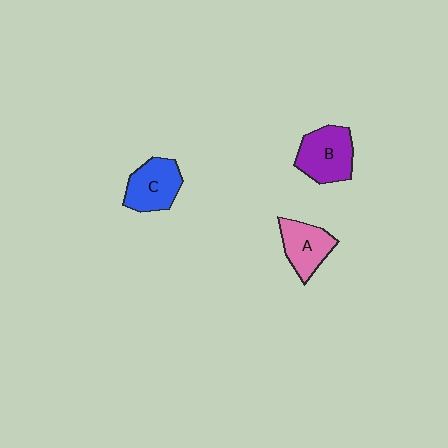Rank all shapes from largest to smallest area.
From largest to smallest: B (purple), C (blue), A (pink).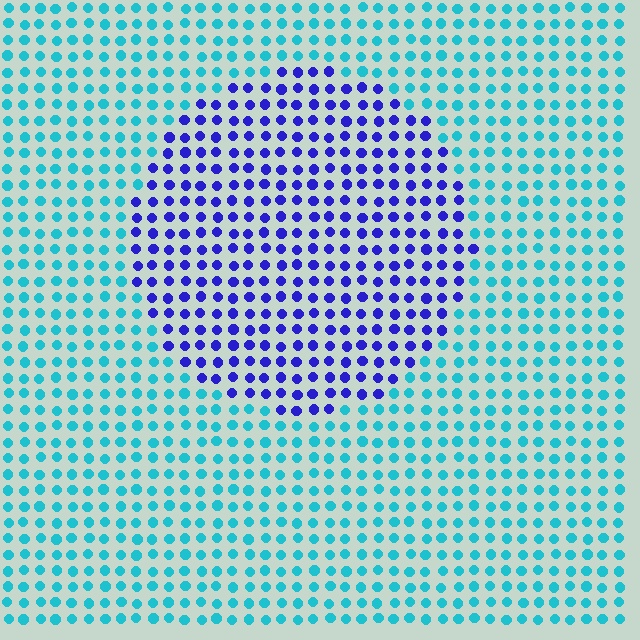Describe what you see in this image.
The image is filled with small cyan elements in a uniform arrangement. A circle-shaped region is visible where the elements are tinted to a slightly different hue, forming a subtle color boundary.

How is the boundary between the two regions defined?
The boundary is defined purely by a slight shift in hue (about 60 degrees). Spacing, size, and orientation are identical on both sides.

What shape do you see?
I see a circle.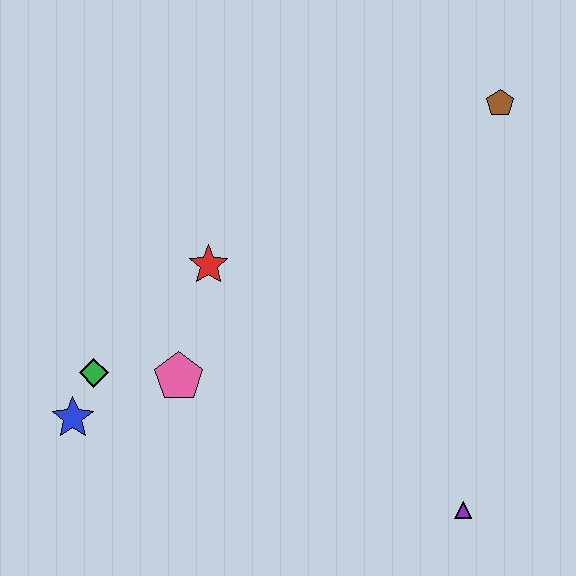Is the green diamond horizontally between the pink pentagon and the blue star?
Yes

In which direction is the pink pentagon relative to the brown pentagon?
The pink pentagon is to the left of the brown pentagon.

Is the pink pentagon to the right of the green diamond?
Yes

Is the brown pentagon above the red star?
Yes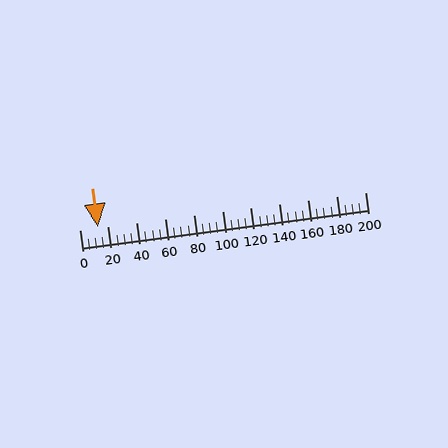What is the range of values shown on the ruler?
The ruler shows values from 0 to 200.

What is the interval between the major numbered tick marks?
The major tick marks are spaced 20 units apart.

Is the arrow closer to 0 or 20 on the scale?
The arrow is closer to 20.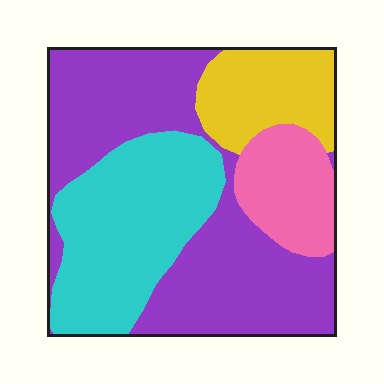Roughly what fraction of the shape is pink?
Pink covers about 15% of the shape.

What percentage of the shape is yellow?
Yellow takes up less than a sixth of the shape.